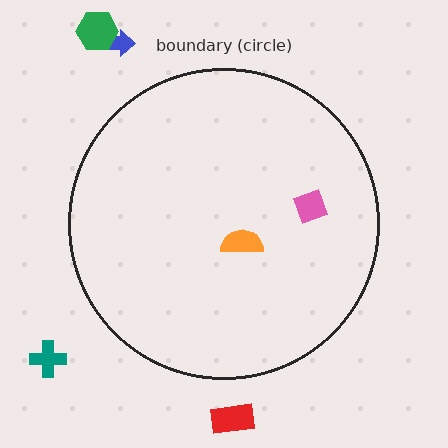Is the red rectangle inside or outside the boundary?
Outside.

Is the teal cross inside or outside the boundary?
Outside.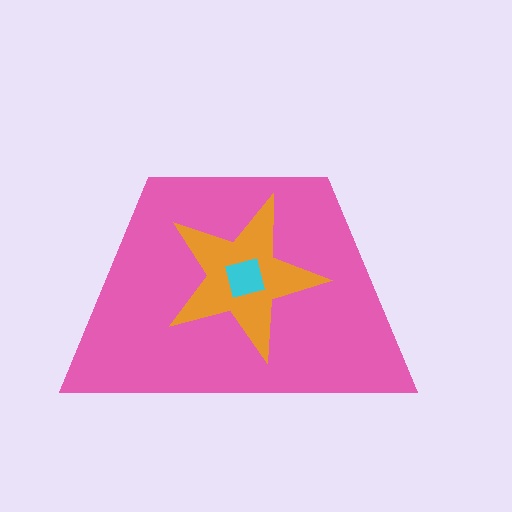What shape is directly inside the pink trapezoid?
The orange star.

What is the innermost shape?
The cyan square.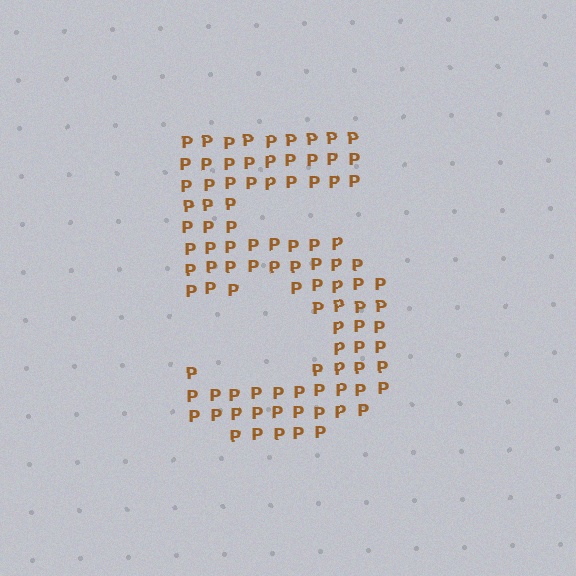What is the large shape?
The large shape is the digit 5.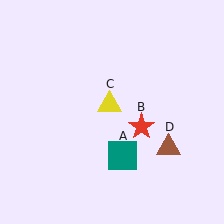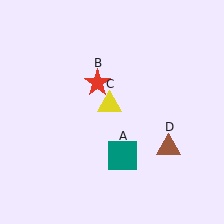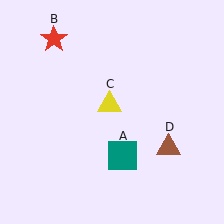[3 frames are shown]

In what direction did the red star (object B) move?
The red star (object B) moved up and to the left.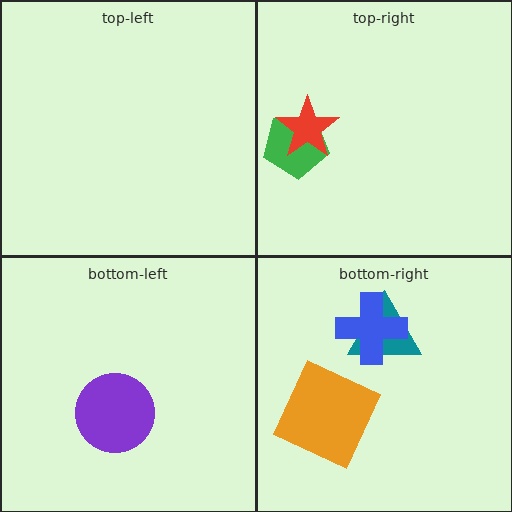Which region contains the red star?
The top-right region.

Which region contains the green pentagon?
The top-right region.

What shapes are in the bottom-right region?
The teal triangle, the orange square, the blue cross.